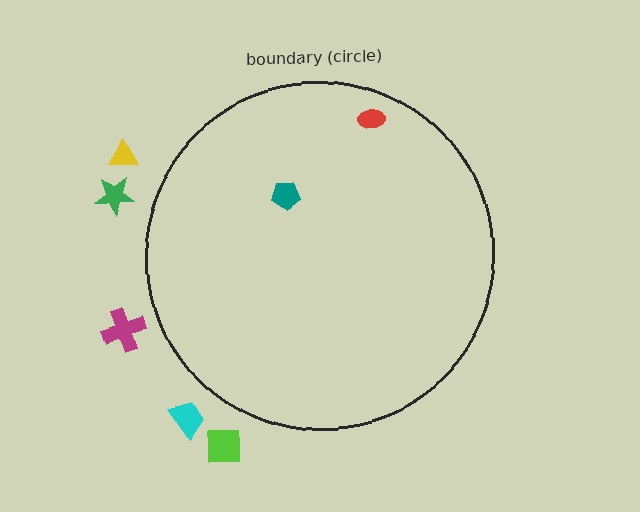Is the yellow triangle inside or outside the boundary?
Outside.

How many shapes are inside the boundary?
2 inside, 5 outside.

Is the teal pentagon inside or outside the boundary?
Inside.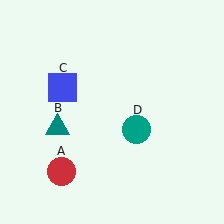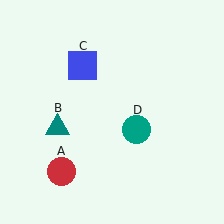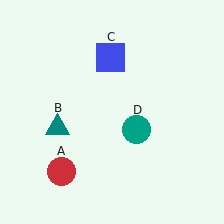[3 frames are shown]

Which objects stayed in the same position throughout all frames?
Red circle (object A) and teal triangle (object B) and teal circle (object D) remained stationary.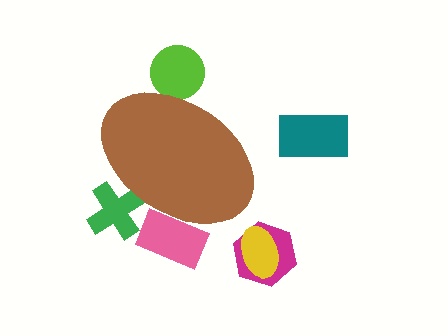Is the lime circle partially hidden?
Yes, the lime circle is partially hidden behind the brown ellipse.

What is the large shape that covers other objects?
A brown ellipse.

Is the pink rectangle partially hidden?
Yes, the pink rectangle is partially hidden behind the brown ellipse.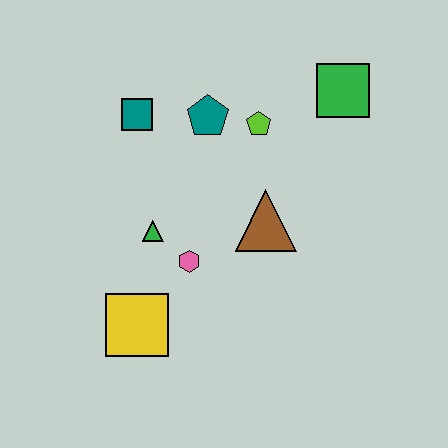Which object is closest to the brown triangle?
The pink hexagon is closest to the brown triangle.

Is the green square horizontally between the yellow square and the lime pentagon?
No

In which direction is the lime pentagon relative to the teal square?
The lime pentagon is to the right of the teal square.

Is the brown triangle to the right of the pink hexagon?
Yes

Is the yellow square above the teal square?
No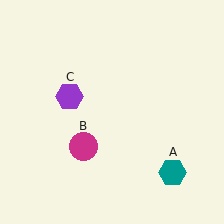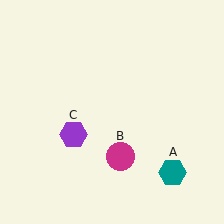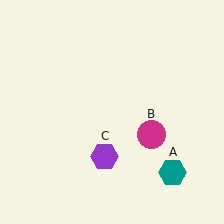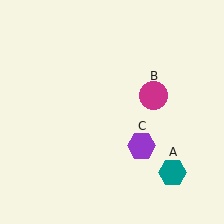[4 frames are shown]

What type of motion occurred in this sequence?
The magenta circle (object B), purple hexagon (object C) rotated counterclockwise around the center of the scene.